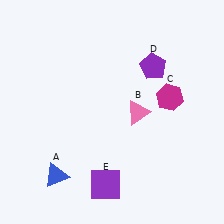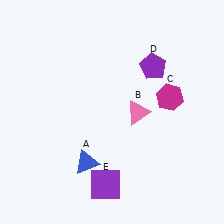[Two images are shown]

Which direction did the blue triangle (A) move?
The blue triangle (A) moved right.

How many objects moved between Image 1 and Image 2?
1 object moved between the two images.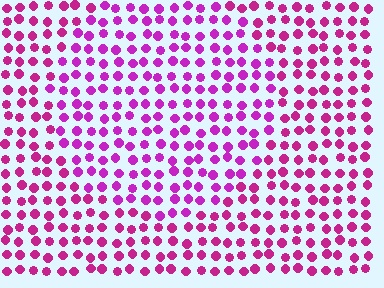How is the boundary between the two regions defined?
The boundary is defined purely by a slight shift in hue (about 20 degrees). Spacing, size, and orientation are identical on both sides.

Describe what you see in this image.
The image is filled with small magenta elements in a uniform arrangement. A circle-shaped region is visible where the elements are tinted to a slightly different hue, forming a subtle color boundary.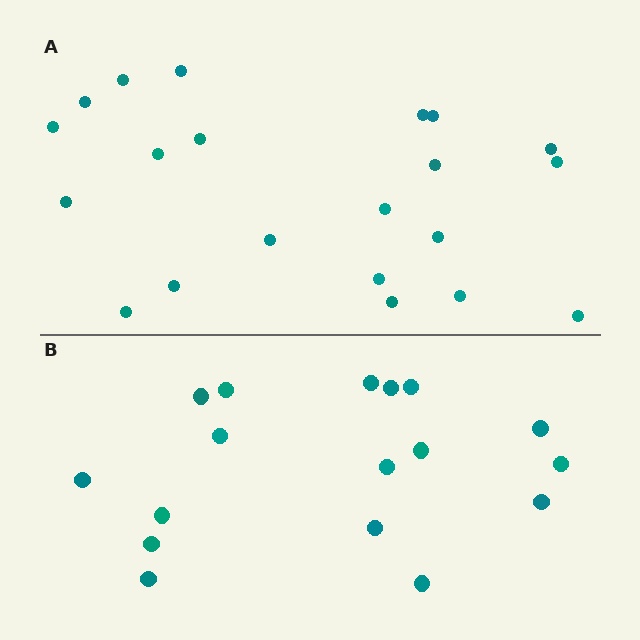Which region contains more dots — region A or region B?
Region A (the top region) has more dots.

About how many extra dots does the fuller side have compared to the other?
Region A has about 4 more dots than region B.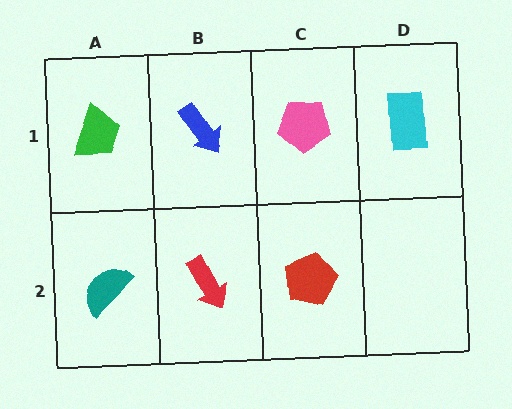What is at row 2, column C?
A red pentagon.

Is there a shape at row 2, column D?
No, that cell is empty.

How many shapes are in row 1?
4 shapes.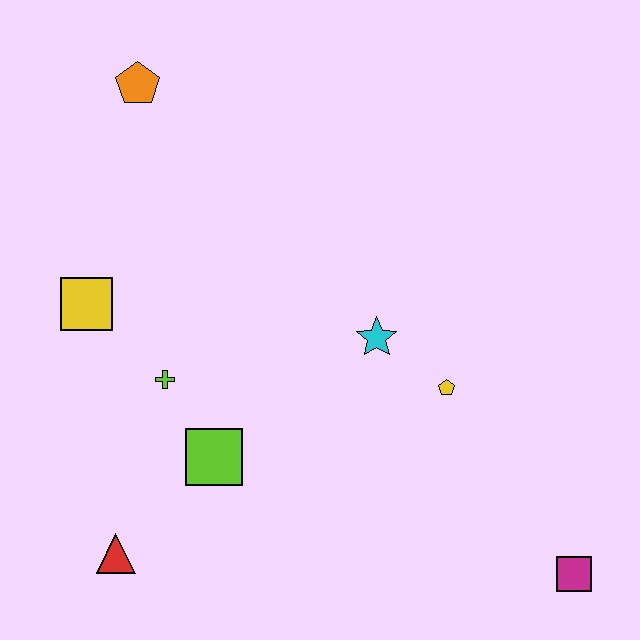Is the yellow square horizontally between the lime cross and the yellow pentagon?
No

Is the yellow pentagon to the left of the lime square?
No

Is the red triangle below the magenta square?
No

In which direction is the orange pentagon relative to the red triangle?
The orange pentagon is above the red triangle.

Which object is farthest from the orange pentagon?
The magenta square is farthest from the orange pentagon.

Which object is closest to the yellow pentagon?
The cyan star is closest to the yellow pentagon.